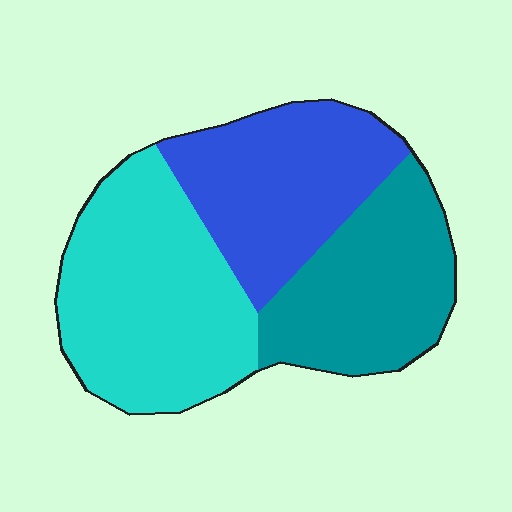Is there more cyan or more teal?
Cyan.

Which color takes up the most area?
Cyan, at roughly 40%.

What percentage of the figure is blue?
Blue covers 31% of the figure.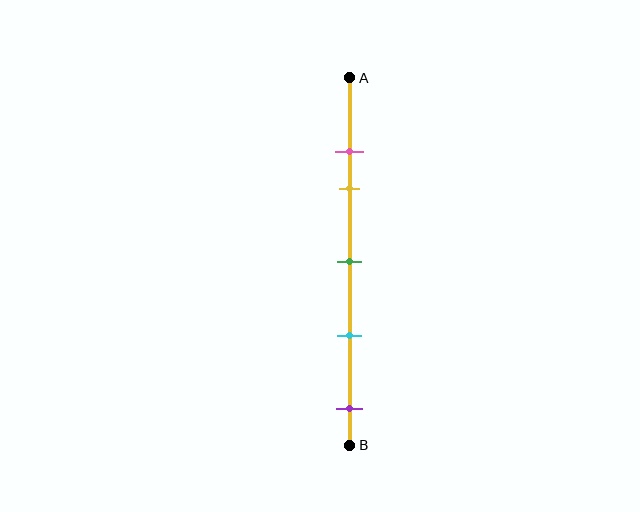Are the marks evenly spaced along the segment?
No, the marks are not evenly spaced.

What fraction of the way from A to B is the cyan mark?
The cyan mark is approximately 70% (0.7) of the way from A to B.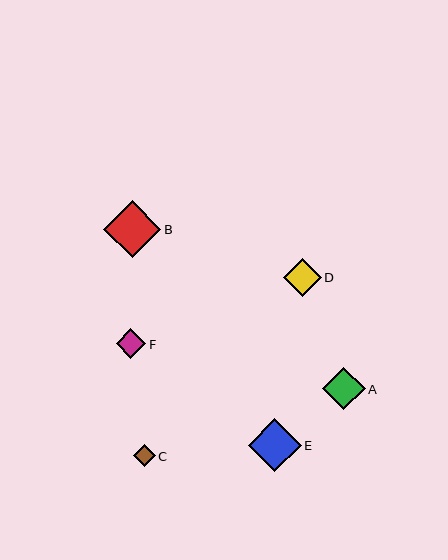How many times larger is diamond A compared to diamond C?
Diamond A is approximately 1.9 times the size of diamond C.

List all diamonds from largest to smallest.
From largest to smallest: B, E, A, D, F, C.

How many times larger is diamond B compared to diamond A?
Diamond B is approximately 1.4 times the size of diamond A.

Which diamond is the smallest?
Diamond C is the smallest with a size of approximately 22 pixels.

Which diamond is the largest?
Diamond B is the largest with a size of approximately 58 pixels.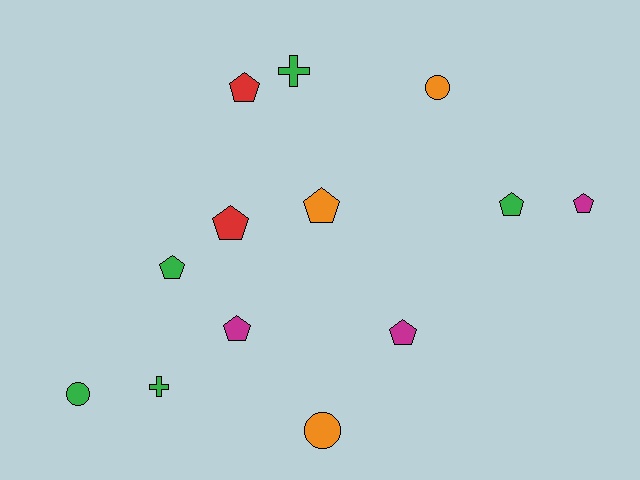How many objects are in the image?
There are 13 objects.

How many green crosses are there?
There are 2 green crosses.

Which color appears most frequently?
Green, with 5 objects.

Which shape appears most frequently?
Pentagon, with 8 objects.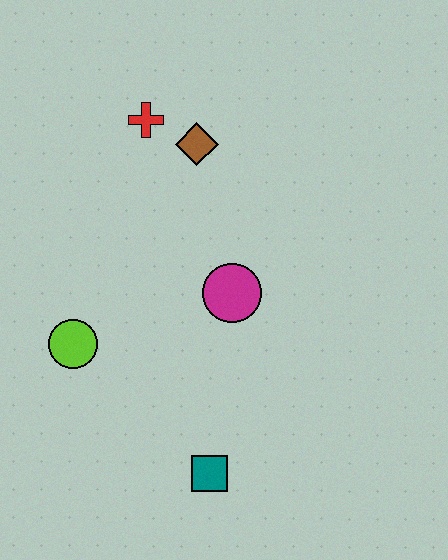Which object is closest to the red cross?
The brown diamond is closest to the red cross.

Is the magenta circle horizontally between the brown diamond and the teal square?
No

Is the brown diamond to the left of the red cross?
No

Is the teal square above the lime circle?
No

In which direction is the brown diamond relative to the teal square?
The brown diamond is above the teal square.